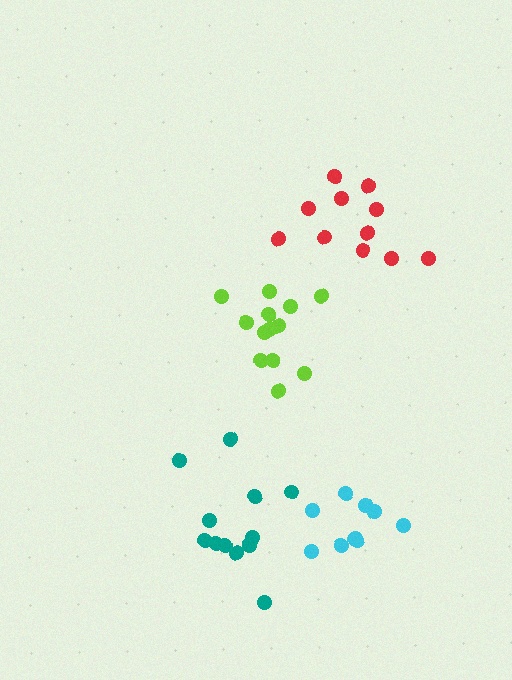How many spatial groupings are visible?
There are 4 spatial groupings.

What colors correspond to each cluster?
The clusters are colored: lime, cyan, teal, red.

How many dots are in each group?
Group 1: 13 dots, Group 2: 10 dots, Group 3: 12 dots, Group 4: 11 dots (46 total).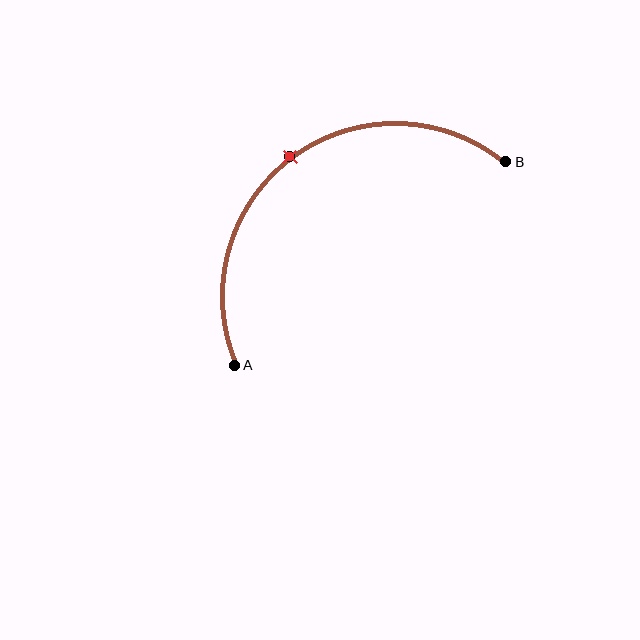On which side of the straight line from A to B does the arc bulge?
The arc bulges above and to the left of the straight line connecting A and B.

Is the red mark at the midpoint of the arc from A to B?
Yes. The red mark lies on the arc at equal arc-length from both A and B — it is the arc midpoint.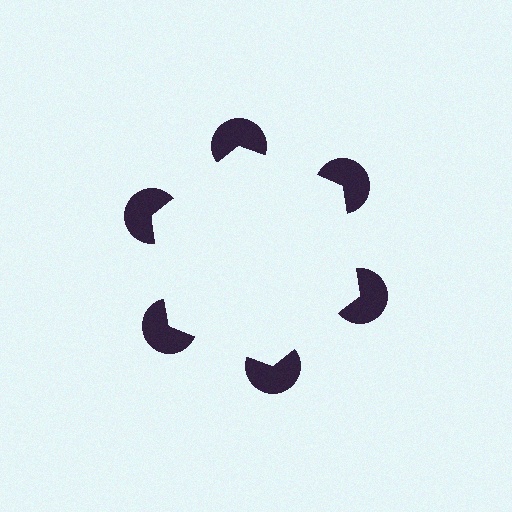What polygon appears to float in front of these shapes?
An illusory hexagon — its edges are inferred from the aligned wedge cuts in the pac-man discs, not physically drawn.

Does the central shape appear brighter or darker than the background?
It typically appears slightly brighter than the background, even though no actual brightness change is drawn.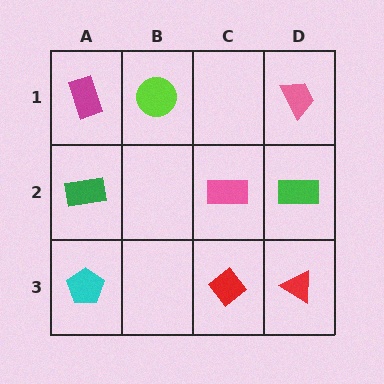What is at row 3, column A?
A cyan pentagon.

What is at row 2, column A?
A green rectangle.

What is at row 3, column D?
A red triangle.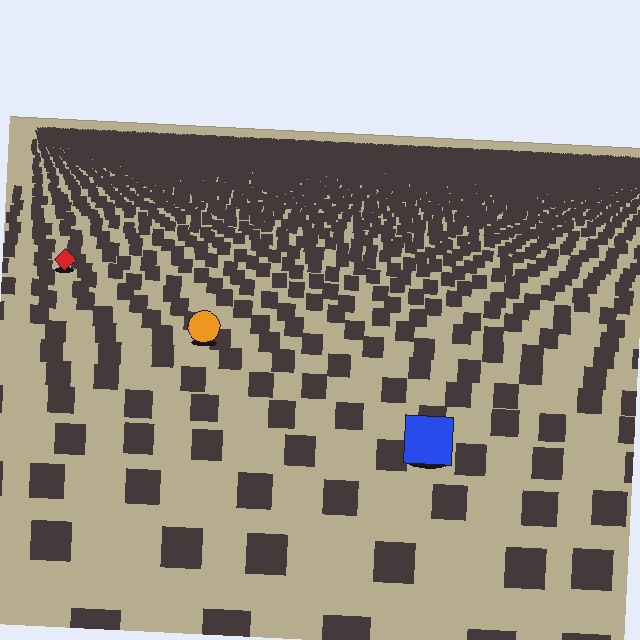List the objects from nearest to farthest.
From nearest to farthest: the blue square, the orange circle, the red diamond.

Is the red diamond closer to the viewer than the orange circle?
No. The orange circle is closer — you can tell from the texture gradient: the ground texture is coarser near it.